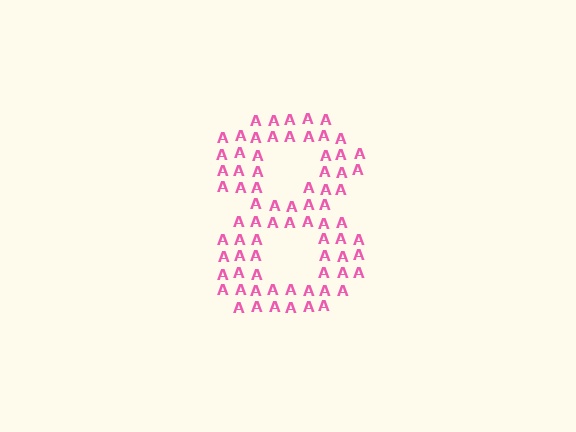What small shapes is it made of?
It is made of small letter A's.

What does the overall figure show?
The overall figure shows the digit 8.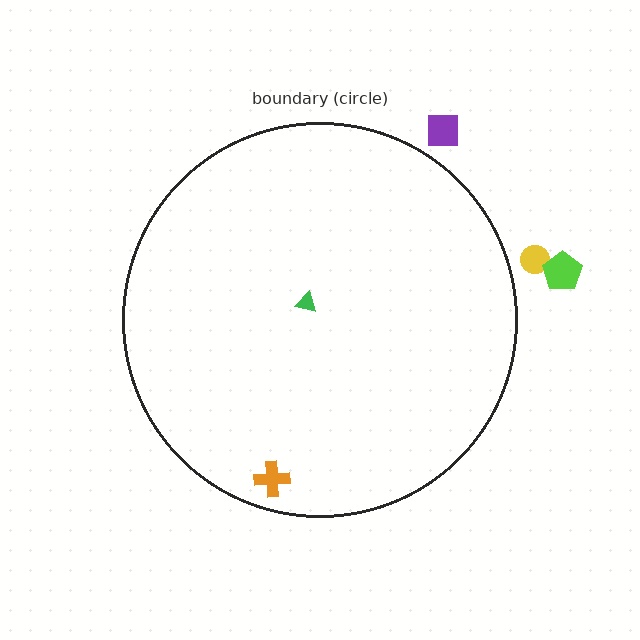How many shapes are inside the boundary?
2 inside, 3 outside.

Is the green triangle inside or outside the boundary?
Inside.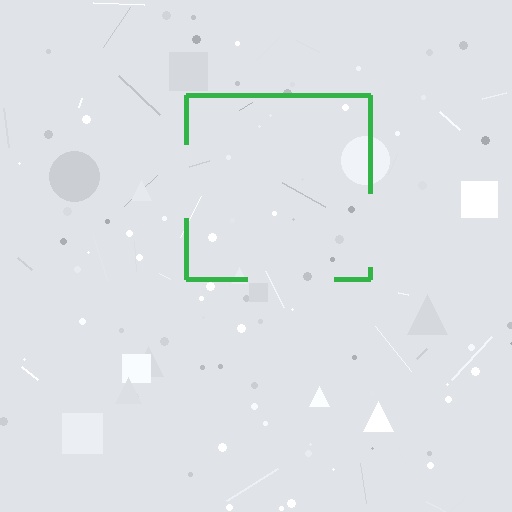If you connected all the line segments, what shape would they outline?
They would outline a square.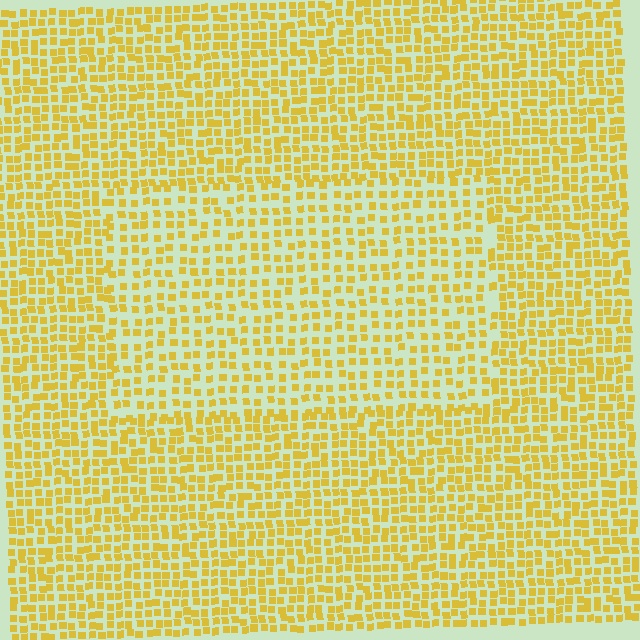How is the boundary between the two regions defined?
The boundary is defined by a change in element density (approximately 1.5x ratio). All elements are the same color, size, and shape.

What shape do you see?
I see a rectangle.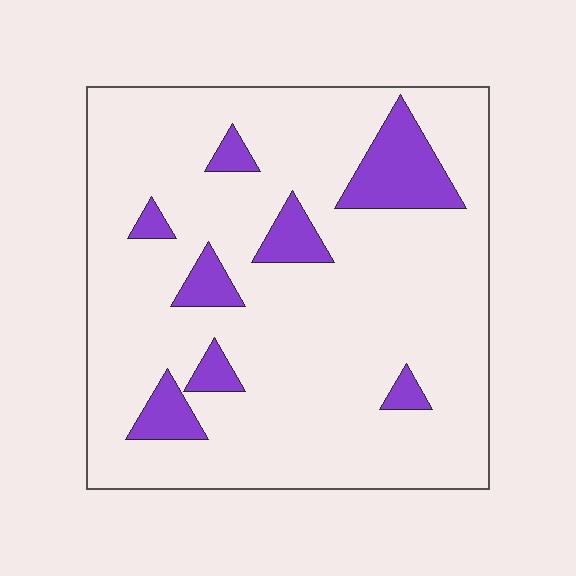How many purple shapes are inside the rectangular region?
8.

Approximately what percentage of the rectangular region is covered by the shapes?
Approximately 15%.